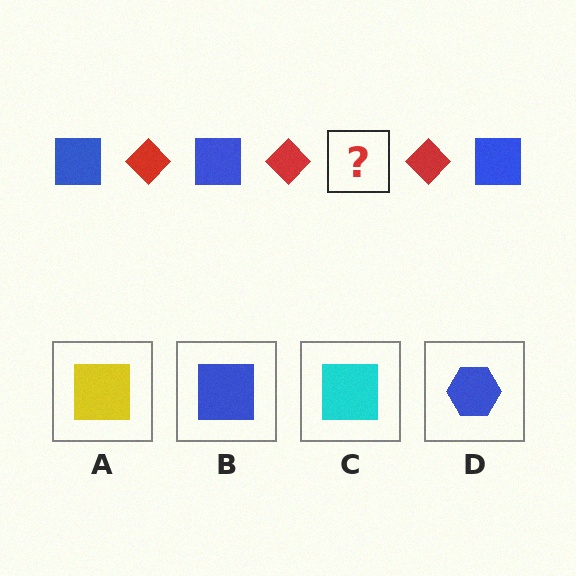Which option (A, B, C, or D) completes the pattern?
B.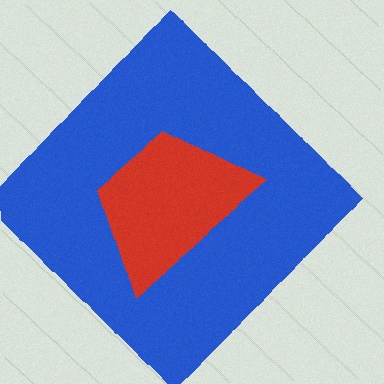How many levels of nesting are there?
2.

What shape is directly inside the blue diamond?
The red trapezoid.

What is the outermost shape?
The blue diamond.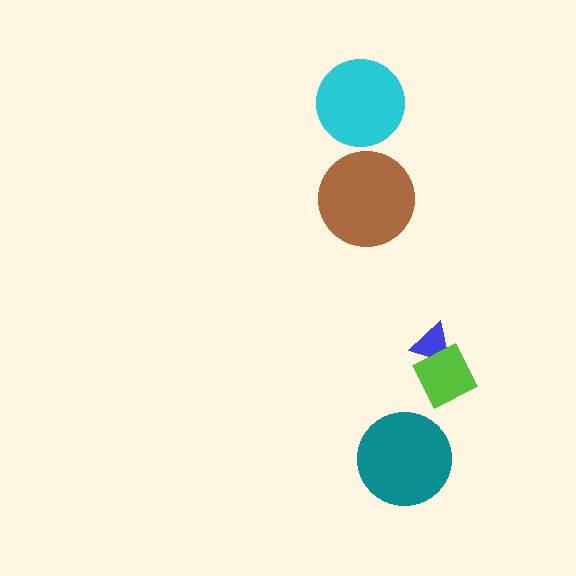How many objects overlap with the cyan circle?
0 objects overlap with the cyan circle.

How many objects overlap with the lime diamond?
1 object overlaps with the lime diamond.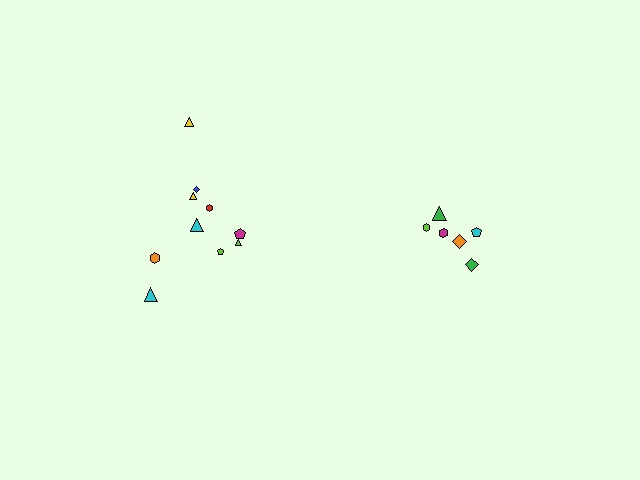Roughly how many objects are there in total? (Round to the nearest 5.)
Roughly 15 objects in total.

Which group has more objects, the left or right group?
The left group.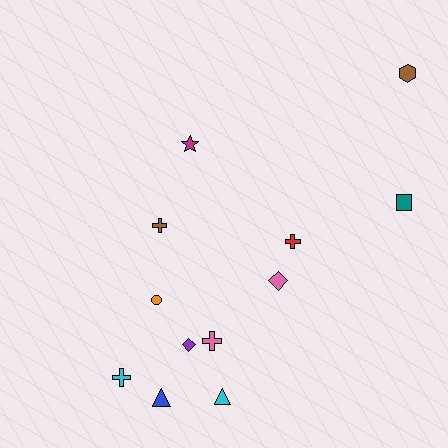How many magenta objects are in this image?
There is 1 magenta object.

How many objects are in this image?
There are 12 objects.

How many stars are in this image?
There is 1 star.